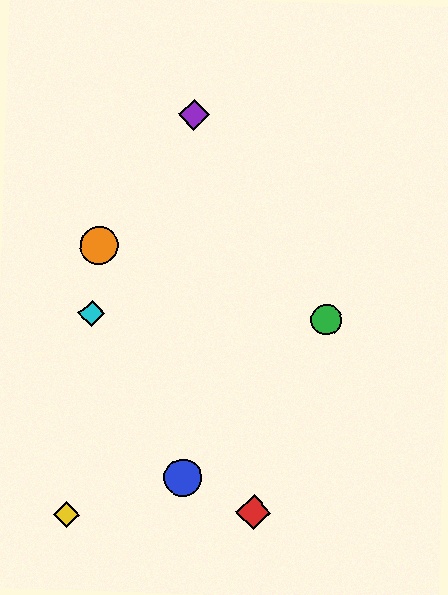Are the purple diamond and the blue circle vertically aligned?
Yes, both are at x≈194.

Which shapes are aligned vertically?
The blue circle, the purple diamond are aligned vertically.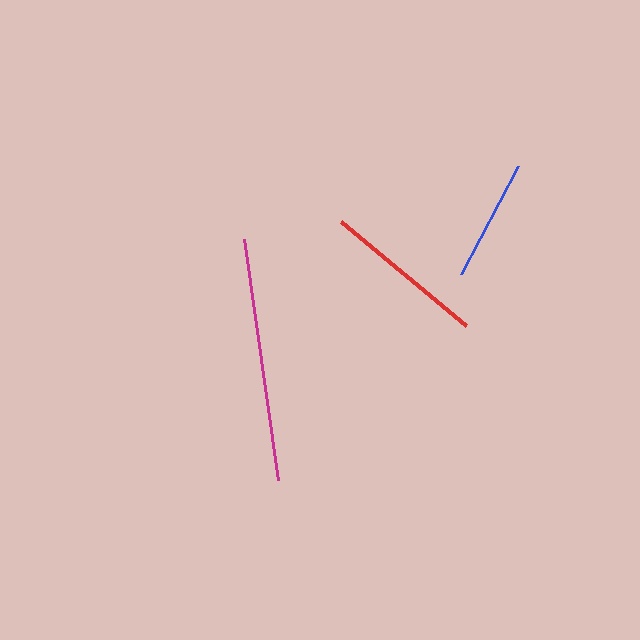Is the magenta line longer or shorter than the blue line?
The magenta line is longer than the blue line.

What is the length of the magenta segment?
The magenta segment is approximately 243 pixels long.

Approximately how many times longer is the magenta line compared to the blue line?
The magenta line is approximately 2.0 times the length of the blue line.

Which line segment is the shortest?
The blue line is the shortest at approximately 122 pixels.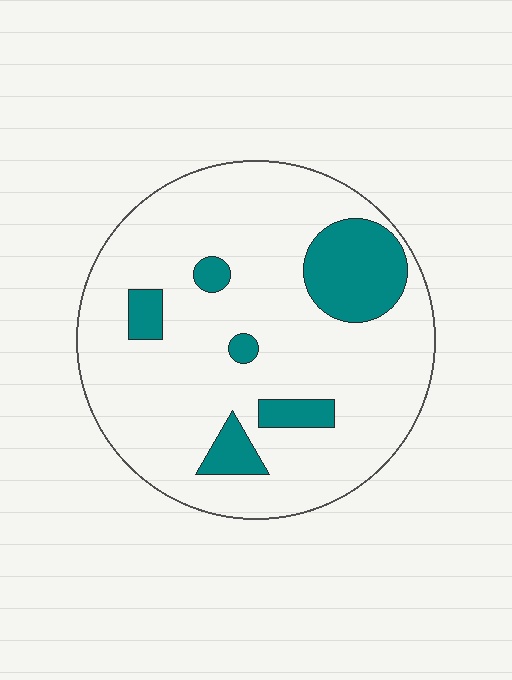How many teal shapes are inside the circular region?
6.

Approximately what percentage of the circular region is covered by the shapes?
Approximately 15%.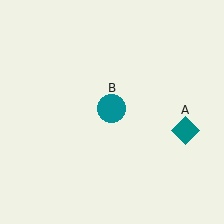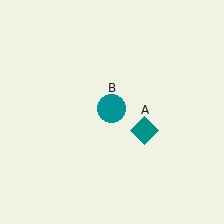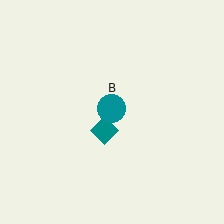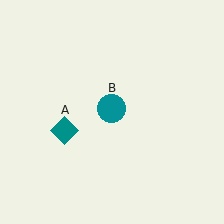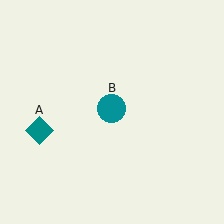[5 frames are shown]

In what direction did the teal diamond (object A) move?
The teal diamond (object A) moved left.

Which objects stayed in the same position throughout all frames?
Teal circle (object B) remained stationary.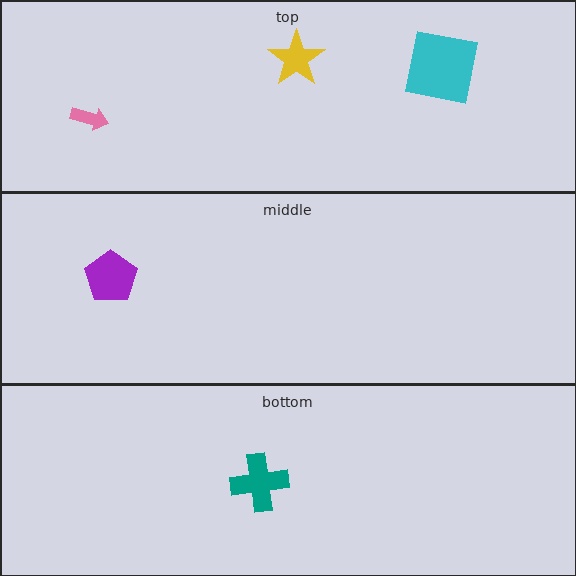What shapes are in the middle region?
The purple pentagon.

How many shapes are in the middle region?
1.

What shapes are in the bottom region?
The teal cross.